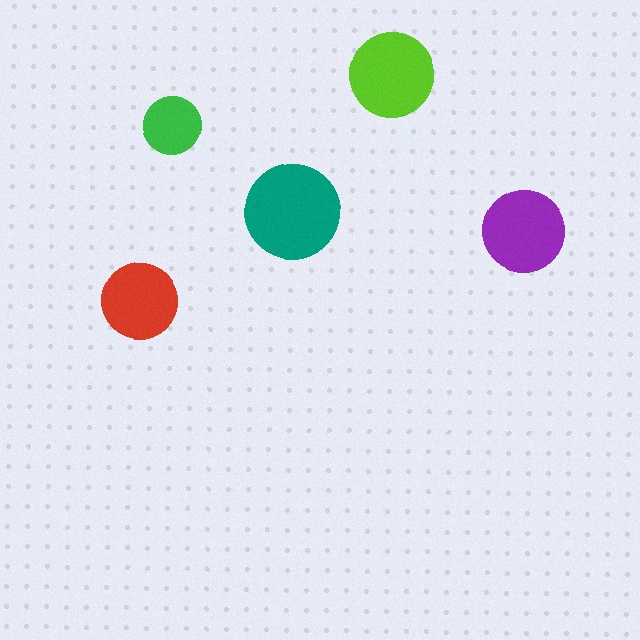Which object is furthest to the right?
The purple circle is rightmost.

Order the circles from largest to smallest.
the teal one, the lime one, the purple one, the red one, the green one.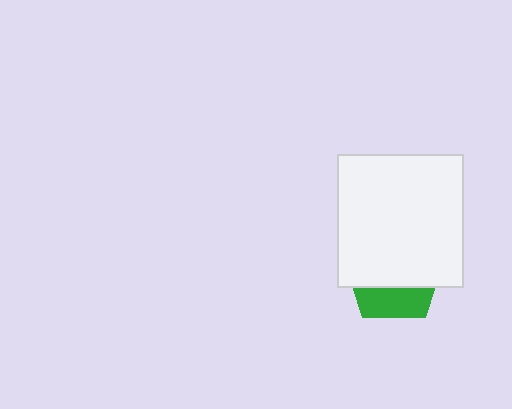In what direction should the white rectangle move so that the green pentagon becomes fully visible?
The white rectangle should move up. That is the shortest direction to clear the overlap and leave the green pentagon fully visible.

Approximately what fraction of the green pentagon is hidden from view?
Roughly 68% of the green pentagon is hidden behind the white rectangle.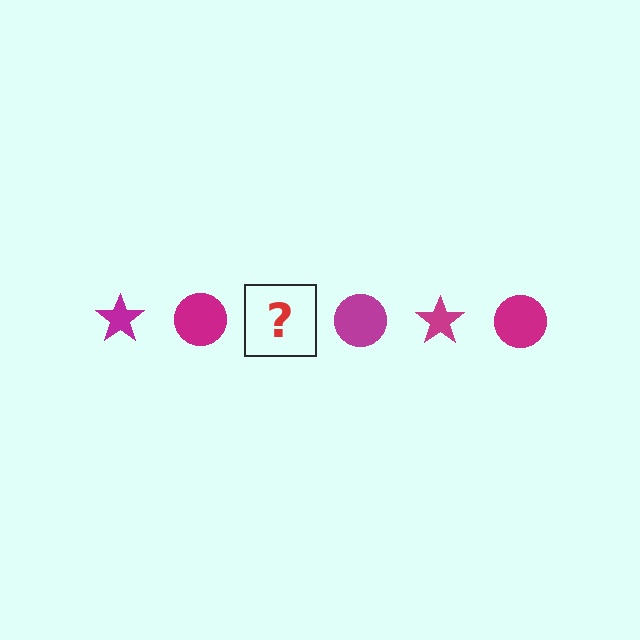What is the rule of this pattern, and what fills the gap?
The rule is that the pattern cycles through star, circle shapes in magenta. The gap should be filled with a magenta star.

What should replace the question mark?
The question mark should be replaced with a magenta star.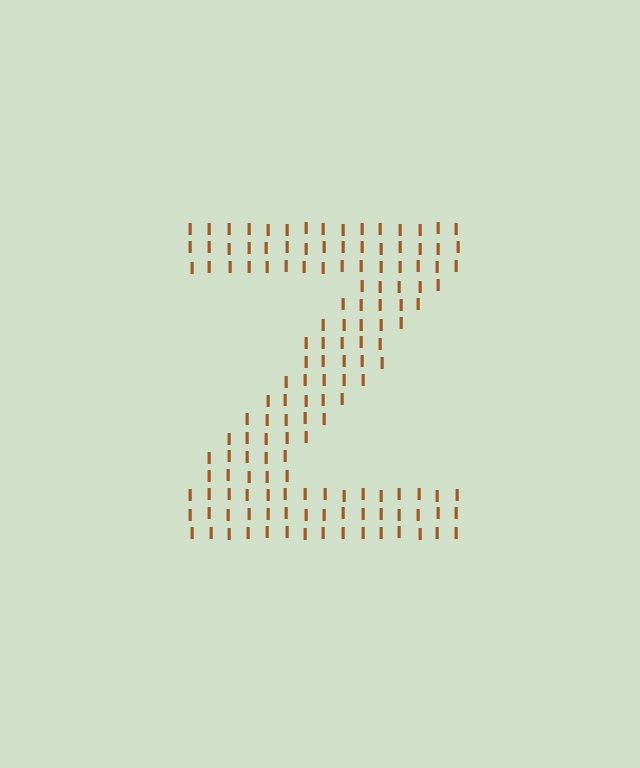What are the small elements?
The small elements are letter I's.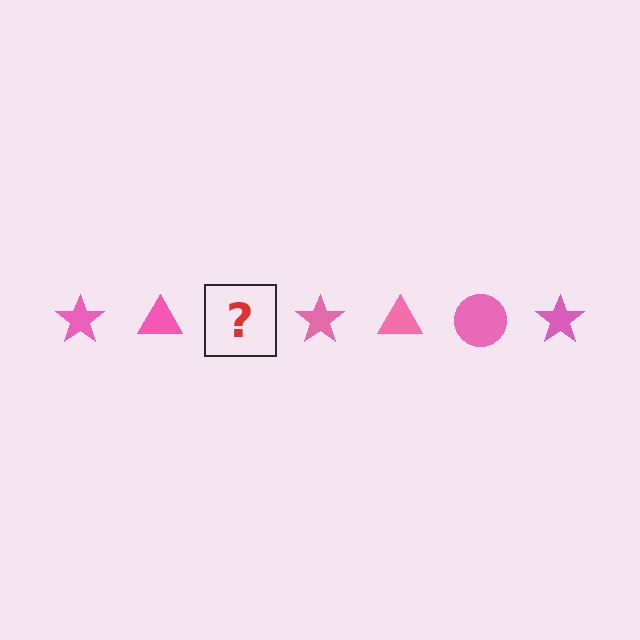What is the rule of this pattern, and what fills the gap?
The rule is that the pattern cycles through star, triangle, circle shapes in pink. The gap should be filled with a pink circle.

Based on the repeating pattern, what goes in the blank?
The blank should be a pink circle.